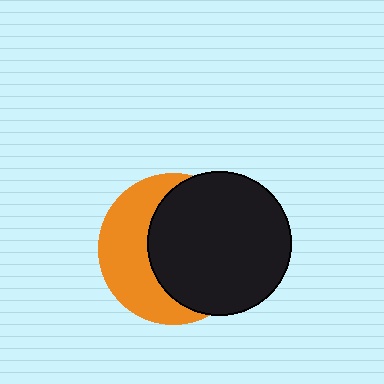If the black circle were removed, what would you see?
You would see the complete orange circle.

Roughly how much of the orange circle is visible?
A small part of it is visible (roughly 42%).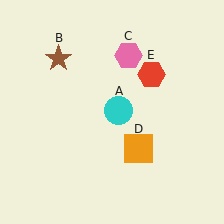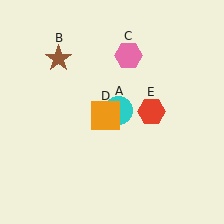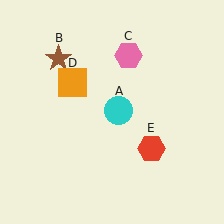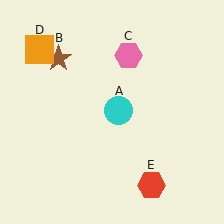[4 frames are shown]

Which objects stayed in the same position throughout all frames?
Cyan circle (object A) and brown star (object B) and pink hexagon (object C) remained stationary.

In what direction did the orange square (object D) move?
The orange square (object D) moved up and to the left.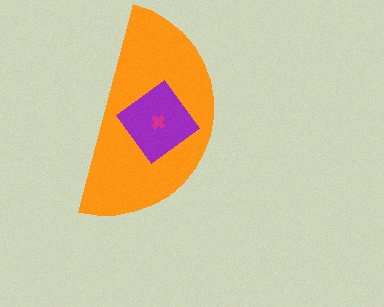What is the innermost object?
The magenta cross.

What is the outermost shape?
The orange semicircle.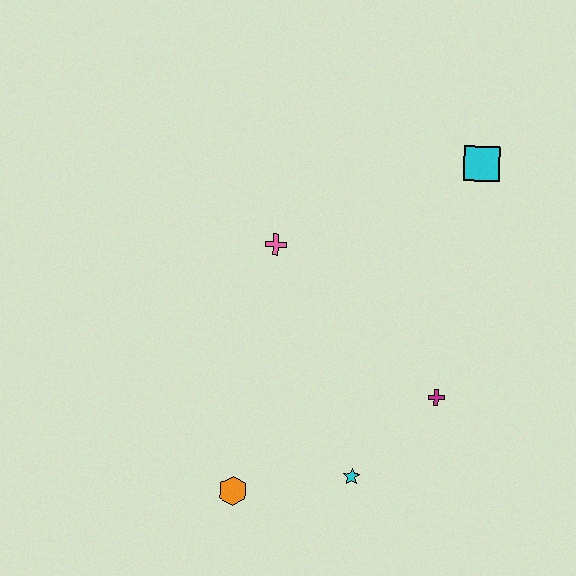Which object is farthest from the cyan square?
The orange hexagon is farthest from the cyan square.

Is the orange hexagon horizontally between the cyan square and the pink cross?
No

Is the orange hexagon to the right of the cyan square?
No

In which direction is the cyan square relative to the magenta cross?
The cyan square is above the magenta cross.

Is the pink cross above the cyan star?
Yes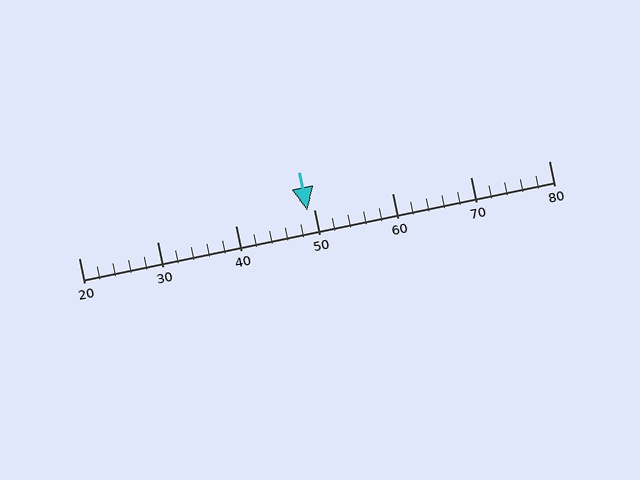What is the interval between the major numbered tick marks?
The major tick marks are spaced 10 units apart.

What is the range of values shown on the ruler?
The ruler shows values from 20 to 80.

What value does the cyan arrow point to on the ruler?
The cyan arrow points to approximately 49.